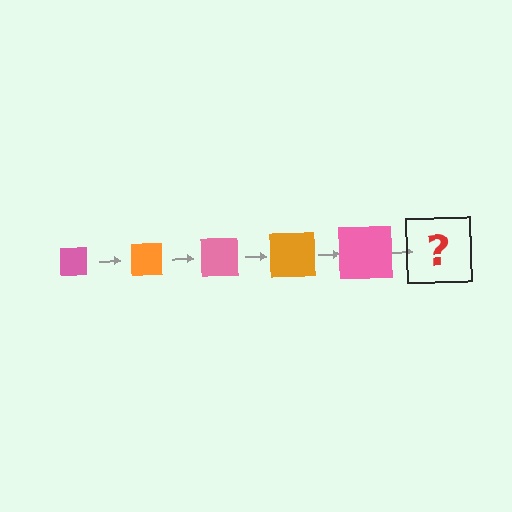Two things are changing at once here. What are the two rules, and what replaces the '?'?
The two rules are that the square grows larger each step and the color cycles through pink and orange. The '?' should be an orange square, larger than the previous one.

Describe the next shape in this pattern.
It should be an orange square, larger than the previous one.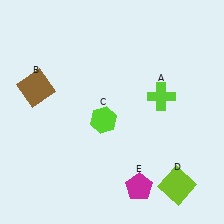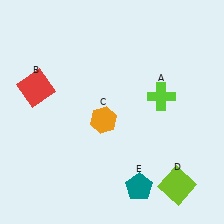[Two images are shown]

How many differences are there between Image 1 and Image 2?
There are 3 differences between the two images.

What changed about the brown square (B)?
In Image 1, B is brown. In Image 2, it changed to red.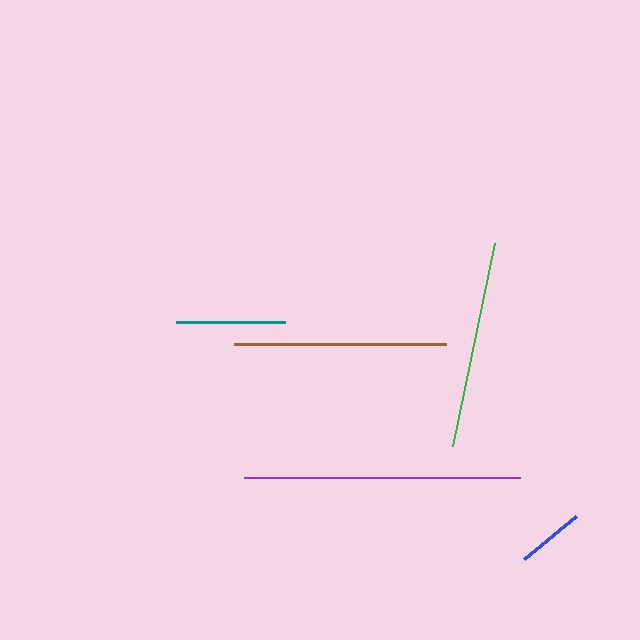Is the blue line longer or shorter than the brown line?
The brown line is longer than the blue line.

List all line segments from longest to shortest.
From longest to shortest: purple, brown, green, teal, blue.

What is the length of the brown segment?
The brown segment is approximately 212 pixels long.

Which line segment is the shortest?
The blue line is the shortest at approximately 67 pixels.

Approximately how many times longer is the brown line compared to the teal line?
The brown line is approximately 2.0 times the length of the teal line.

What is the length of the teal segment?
The teal segment is approximately 109 pixels long.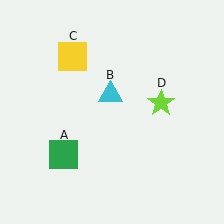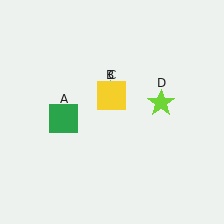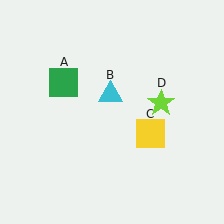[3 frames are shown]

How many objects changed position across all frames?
2 objects changed position: green square (object A), yellow square (object C).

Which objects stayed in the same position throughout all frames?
Cyan triangle (object B) and lime star (object D) remained stationary.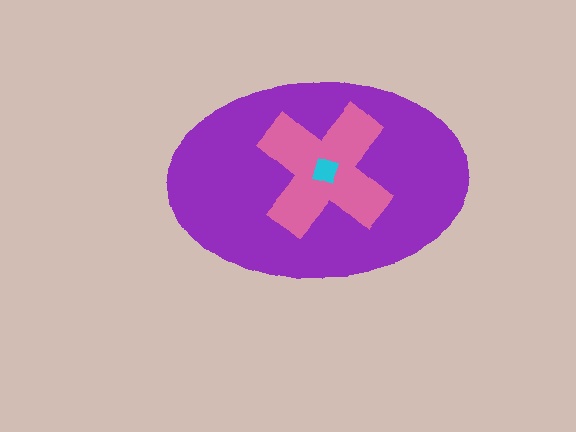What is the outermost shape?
The purple ellipse.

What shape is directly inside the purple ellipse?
The pink cross.